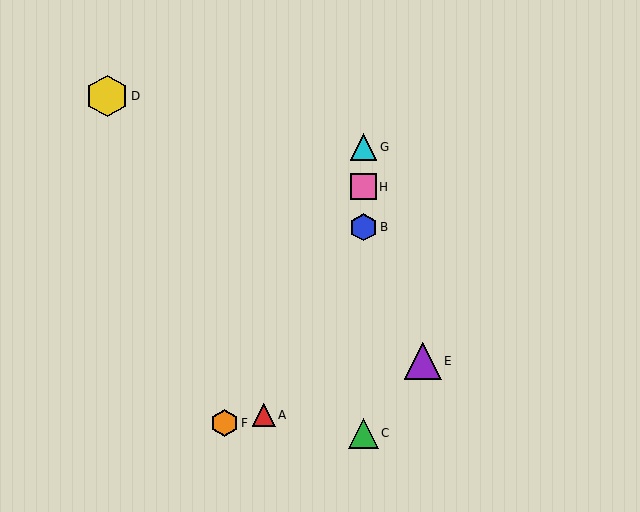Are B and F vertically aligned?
No, B is at x≈364 and F is at x≈225.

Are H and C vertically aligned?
Yes, both are at x≈364.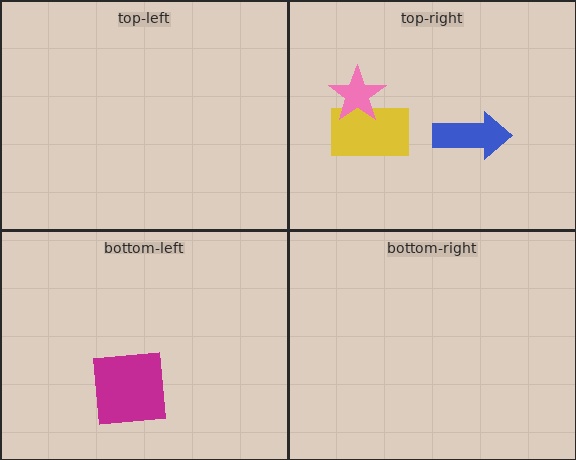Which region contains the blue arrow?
The top-right region.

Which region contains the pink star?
The top-right region.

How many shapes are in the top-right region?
3.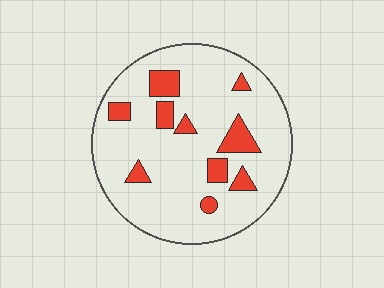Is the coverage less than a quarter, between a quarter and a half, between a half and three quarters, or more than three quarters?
Less than a quarter.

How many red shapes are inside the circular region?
10.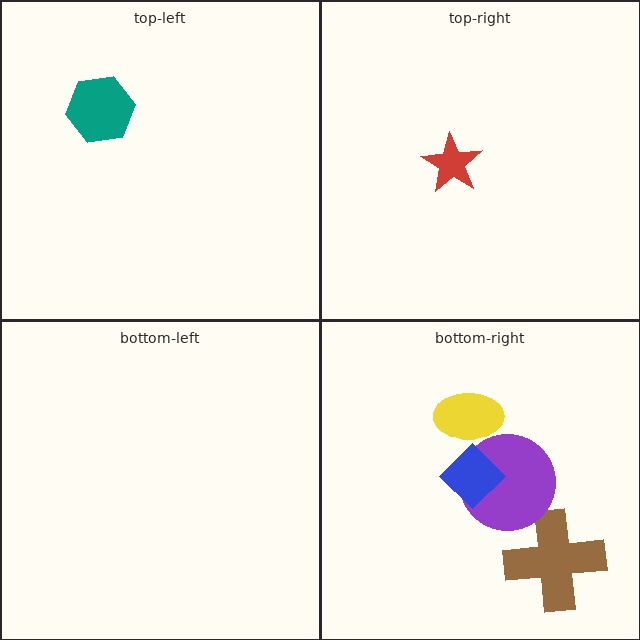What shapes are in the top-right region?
The red star.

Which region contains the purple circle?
The bottom-right region.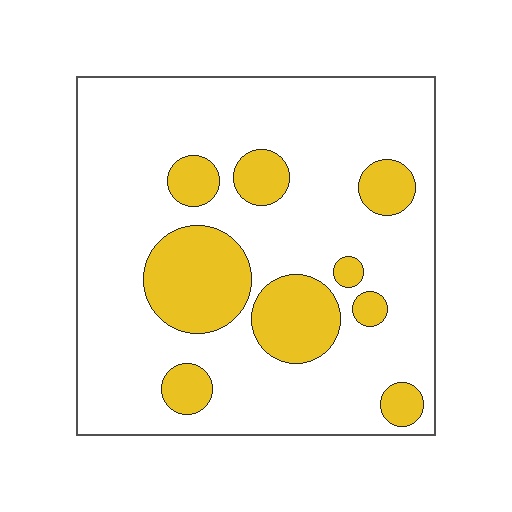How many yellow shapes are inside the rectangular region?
9.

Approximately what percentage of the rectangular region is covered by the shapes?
Approximately 20%.